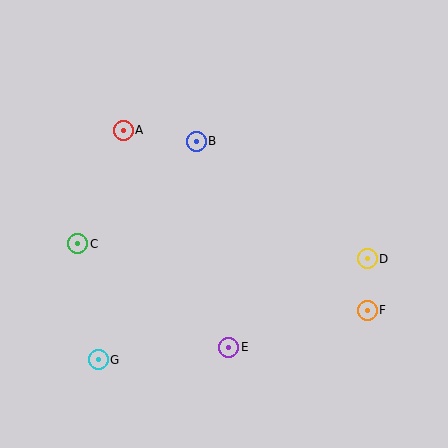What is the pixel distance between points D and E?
The distance between D and E is 165 pixels.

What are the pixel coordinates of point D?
Point D is at (367, 259).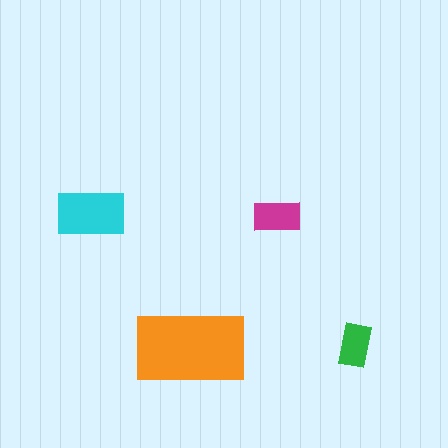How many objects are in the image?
There are 4 objects in the image.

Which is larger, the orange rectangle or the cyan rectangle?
The orange one.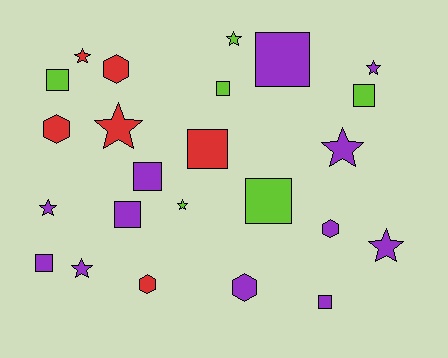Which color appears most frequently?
Purple, with 12 objects.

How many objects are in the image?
There are 24 objects.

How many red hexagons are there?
There are 3 red hexagons.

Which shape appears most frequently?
Square, with 10 objects.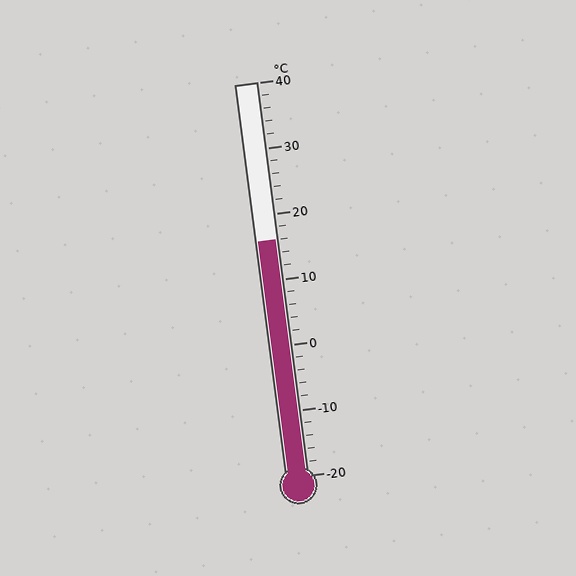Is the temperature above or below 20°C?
The temperature is below 20°C.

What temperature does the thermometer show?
The thermometer shows approximately 16°C.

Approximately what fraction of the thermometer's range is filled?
The thermometer is filled to approximately 60% of its range.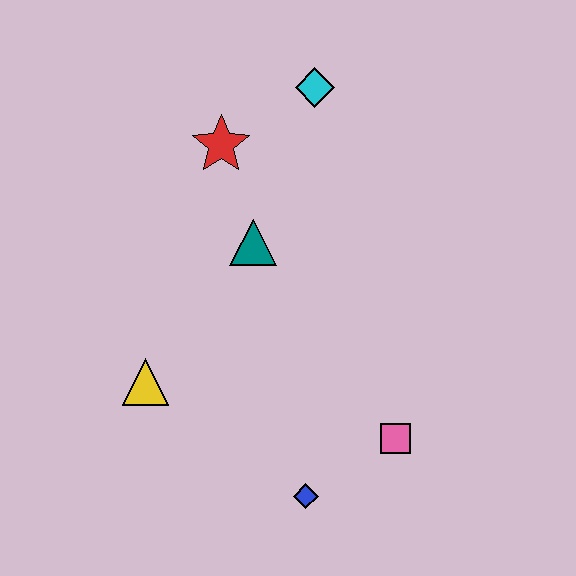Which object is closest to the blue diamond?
The pink square is closest to the blue diamond.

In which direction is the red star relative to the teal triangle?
The red star is above the teal triangle.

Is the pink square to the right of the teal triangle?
Yes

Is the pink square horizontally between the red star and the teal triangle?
No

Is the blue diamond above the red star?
No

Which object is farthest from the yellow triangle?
The cyan diamond is farthest from the yellow triangle.